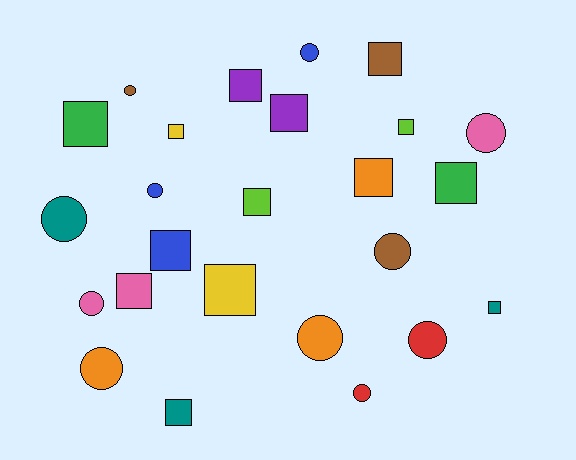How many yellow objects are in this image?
There are 2 yellow objects.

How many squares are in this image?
There are 14 squares.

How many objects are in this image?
There are 25 objects.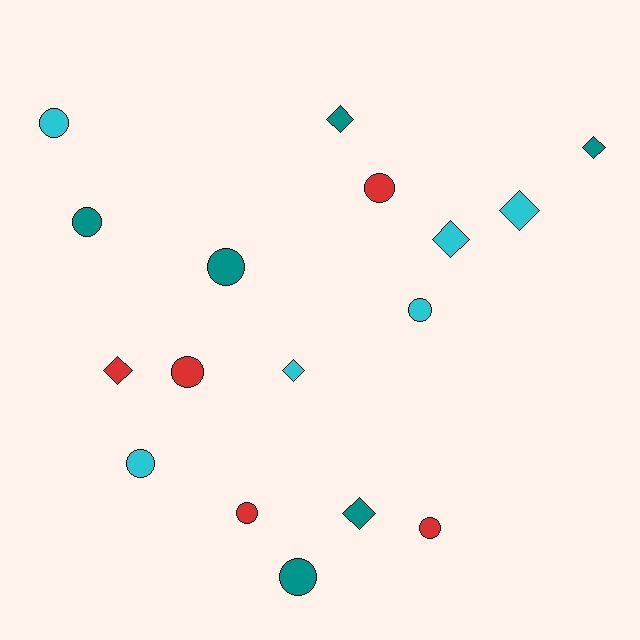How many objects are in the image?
There are 17 objects.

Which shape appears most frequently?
Circle, with 10 objects.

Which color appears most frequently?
Cyan, with 6 objects.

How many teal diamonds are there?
There are 3 teal diamonds.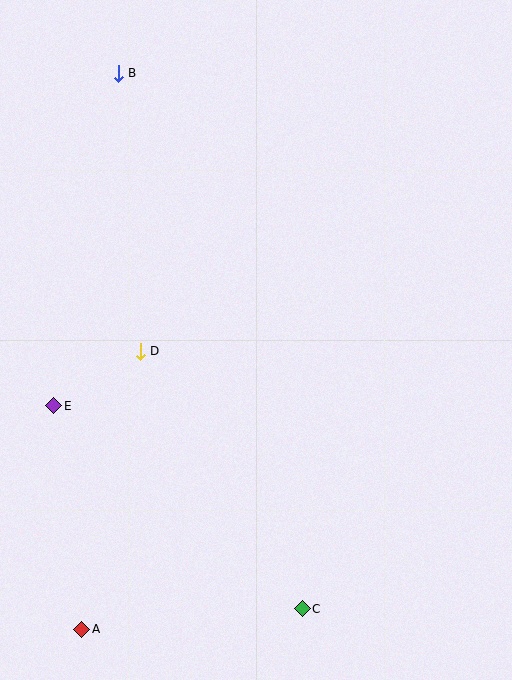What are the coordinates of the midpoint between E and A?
The midpoint between E and A is at (68, 518).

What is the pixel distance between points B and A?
The distance between B and A is 558 pixels.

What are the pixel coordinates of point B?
Point B is at (118, 73).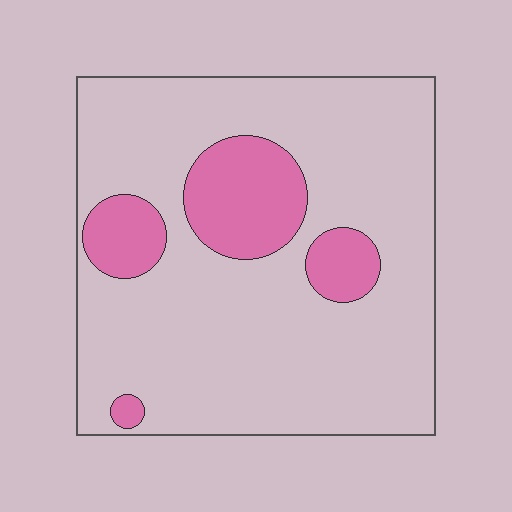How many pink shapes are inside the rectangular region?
4.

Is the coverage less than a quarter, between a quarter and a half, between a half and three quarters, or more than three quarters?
Less than a quarter.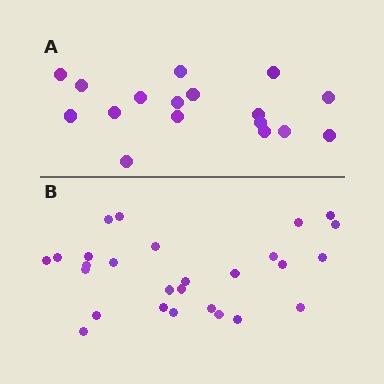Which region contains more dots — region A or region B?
Region B (the bottom region) has more dots.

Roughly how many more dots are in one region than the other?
Region B has roughly 10 or so more dots than region A.